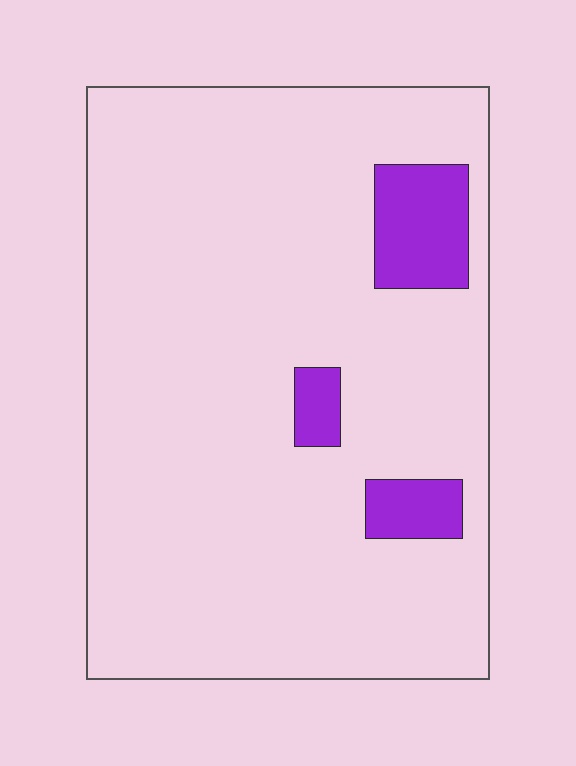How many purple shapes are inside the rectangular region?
3.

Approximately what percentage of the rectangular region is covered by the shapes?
Approximately 10%.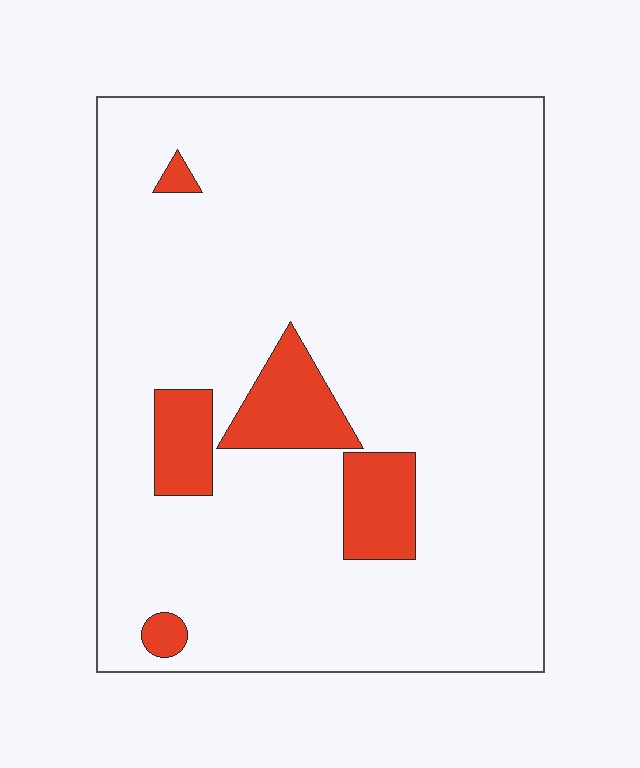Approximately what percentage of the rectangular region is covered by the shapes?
Approximately 10%.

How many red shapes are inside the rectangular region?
5.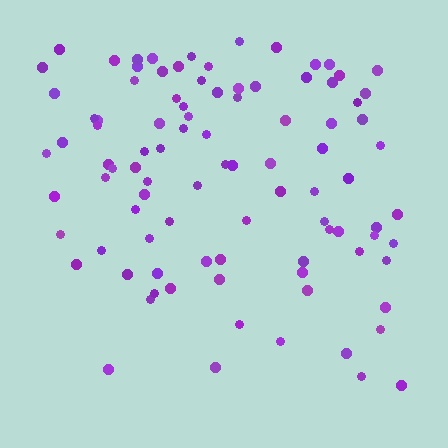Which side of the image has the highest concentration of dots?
The top.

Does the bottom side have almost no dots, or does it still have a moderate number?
Still a moderate number, just noticeably fewer than the top.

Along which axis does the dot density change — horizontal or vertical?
Vertical.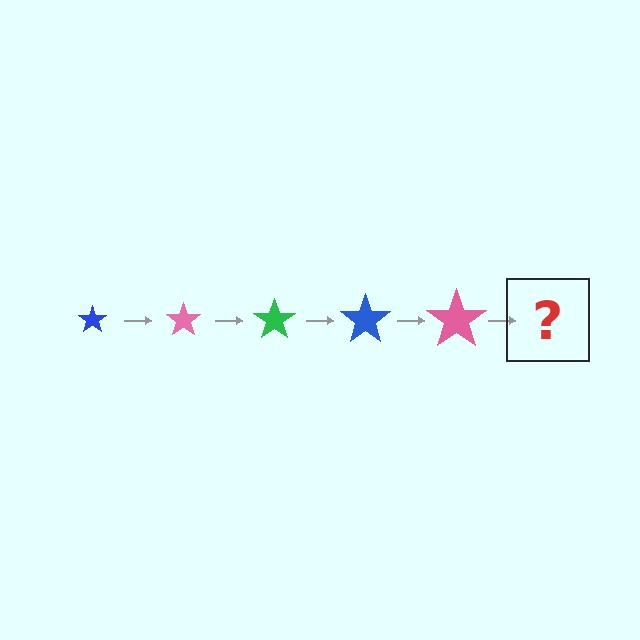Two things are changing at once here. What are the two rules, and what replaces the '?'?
The two rules are that the star grows larger each step and the color cycles through blue, pink, and green. The '?' should be a green star, larger than the previous one.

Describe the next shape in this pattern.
It should be a green star, larger than the previous one.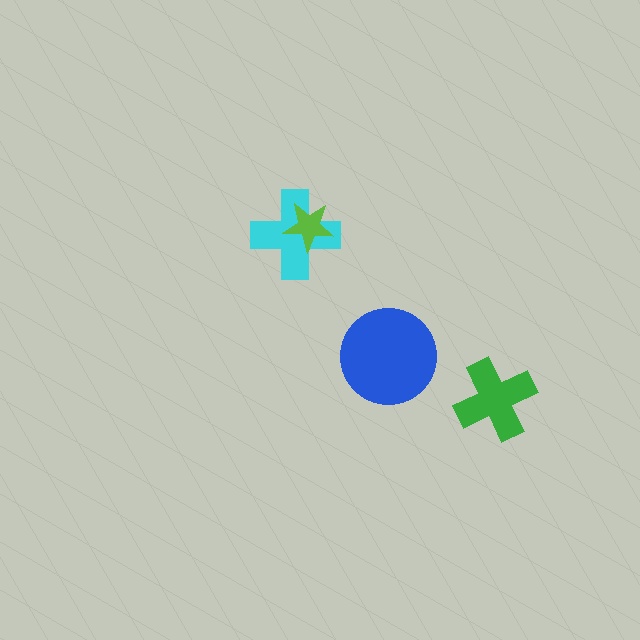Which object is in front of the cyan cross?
The lime star is in front of the cyan cross.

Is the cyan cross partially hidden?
Yes, it is partially covered by another shape.